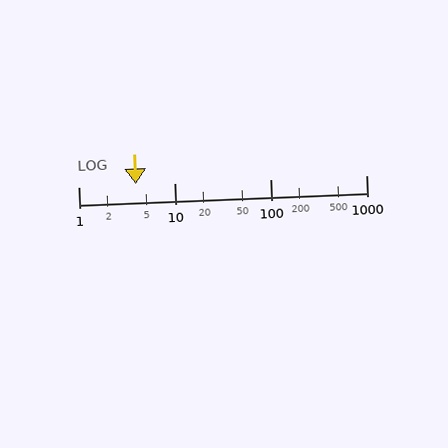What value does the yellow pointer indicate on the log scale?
The pointer indicates approximately 4.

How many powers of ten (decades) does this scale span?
The scale spans 3 decades, from 1 to 1000.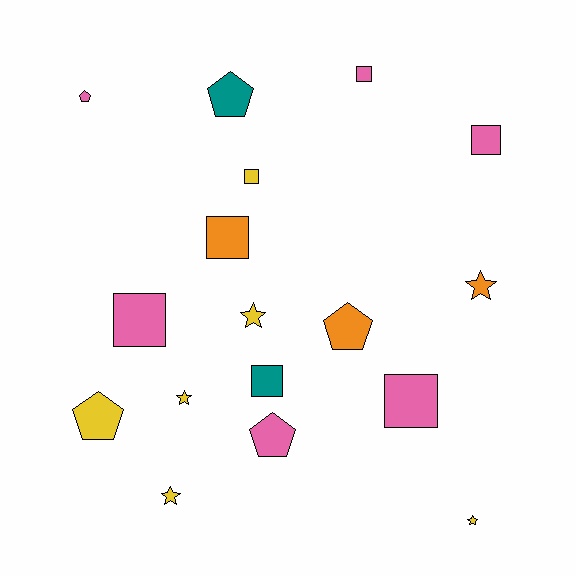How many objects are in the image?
There are 17 objects.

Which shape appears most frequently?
Square, with 7 objects.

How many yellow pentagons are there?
There is 1 yellow pentagon.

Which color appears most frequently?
Pink, with 6 objects.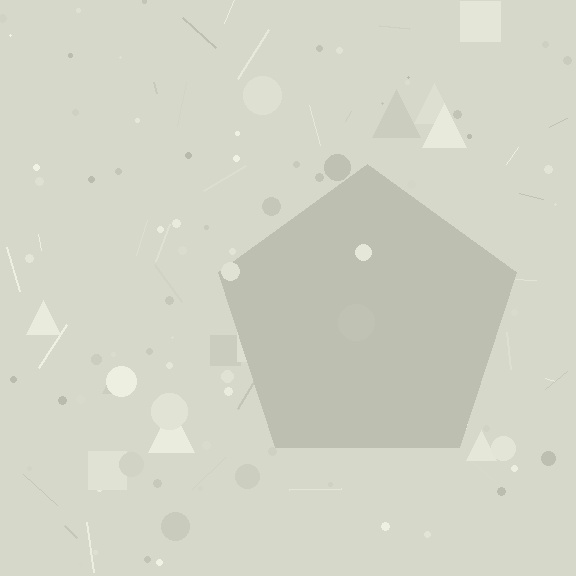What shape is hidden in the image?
A pentagon is hidden in the image.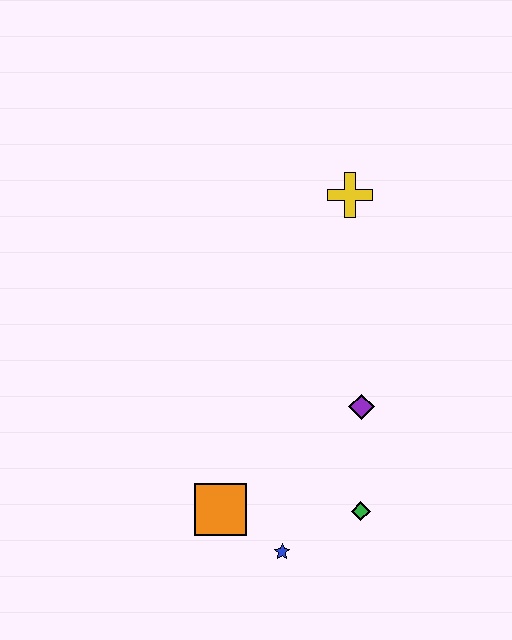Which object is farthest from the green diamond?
The yellow cross is farthest from the green diamond.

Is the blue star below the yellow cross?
Yes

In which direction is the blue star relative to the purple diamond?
The blue star is below the purple diamond.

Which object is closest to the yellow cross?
The purple diamond is closest to the yellow cross.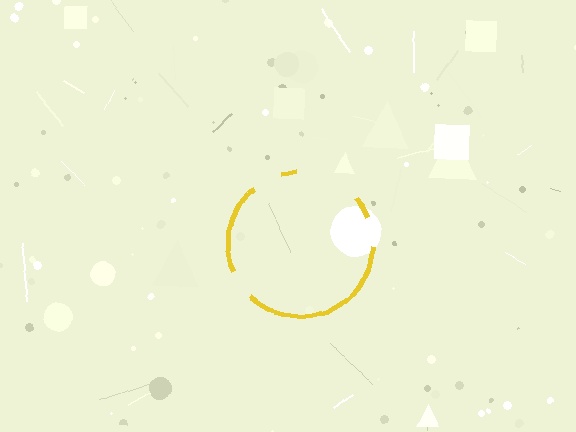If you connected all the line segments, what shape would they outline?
They would outline a circle.